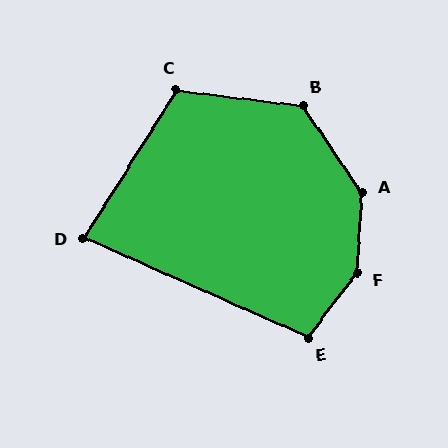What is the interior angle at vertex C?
Approximately 115 degrees (obtuse).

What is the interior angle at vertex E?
Approximately 103 degrees (obtuse).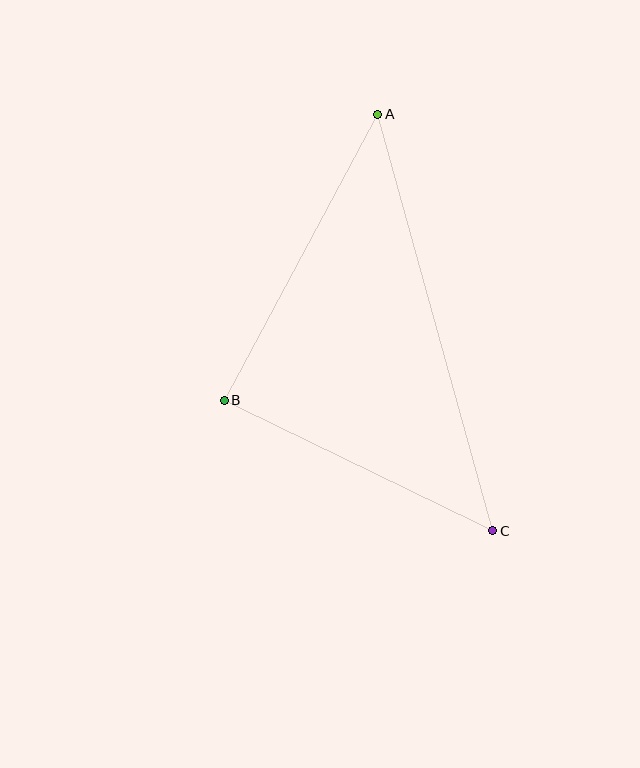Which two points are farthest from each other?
Points A and C are farthest from each other.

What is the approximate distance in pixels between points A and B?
The distance between A and B is approximately 324 pixels.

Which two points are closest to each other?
Points B and C are closest to each other.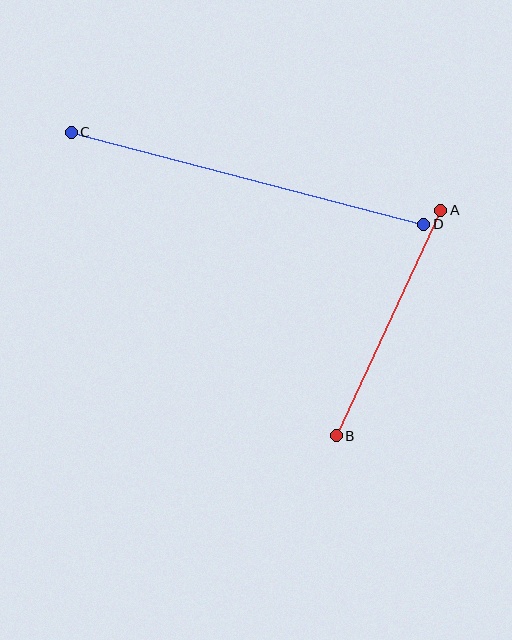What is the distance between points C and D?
The distance is approximately 364 pixels.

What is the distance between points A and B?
The distance is approximately 248 pixels.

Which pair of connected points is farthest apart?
Points C and D are farthest apart.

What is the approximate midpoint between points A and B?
The midpoint is at approximately (388, 323) pixels.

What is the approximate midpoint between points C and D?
The midpoint is at approximately (247, 178) pixels.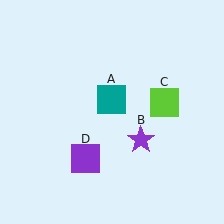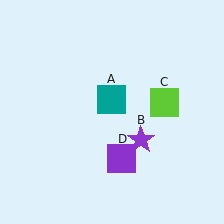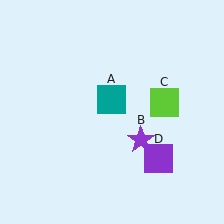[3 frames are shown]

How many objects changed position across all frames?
1 object changed position: purple square (object D).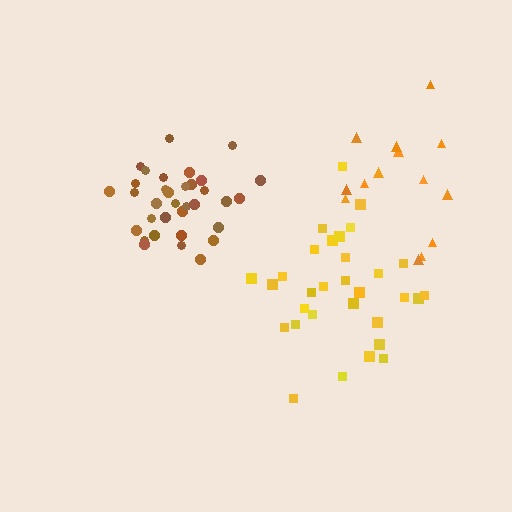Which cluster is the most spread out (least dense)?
Orange.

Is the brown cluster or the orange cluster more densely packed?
Brown.